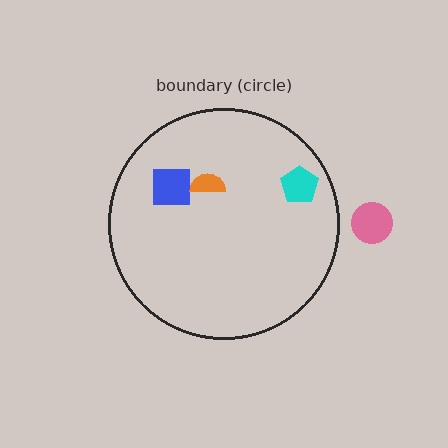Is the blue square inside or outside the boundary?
Inside.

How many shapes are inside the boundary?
3 inside, 1 outside.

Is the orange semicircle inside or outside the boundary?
Inside.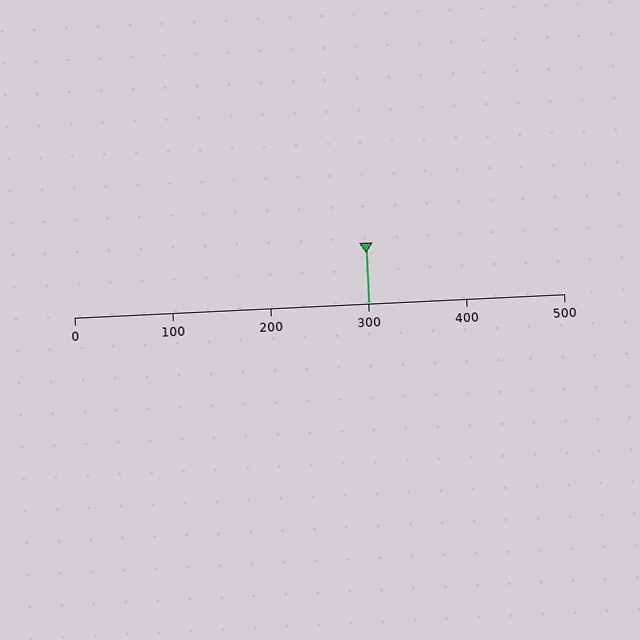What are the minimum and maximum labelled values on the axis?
The axis runs from 0 to 500.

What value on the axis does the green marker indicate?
The marker indicates approximately 300.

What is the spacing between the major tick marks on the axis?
The major ticks are spaced 100 apart.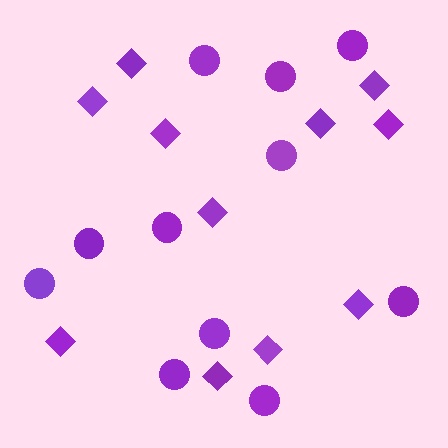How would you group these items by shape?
There are 2 groups: one group of circles (11) and one group of diamonds (11).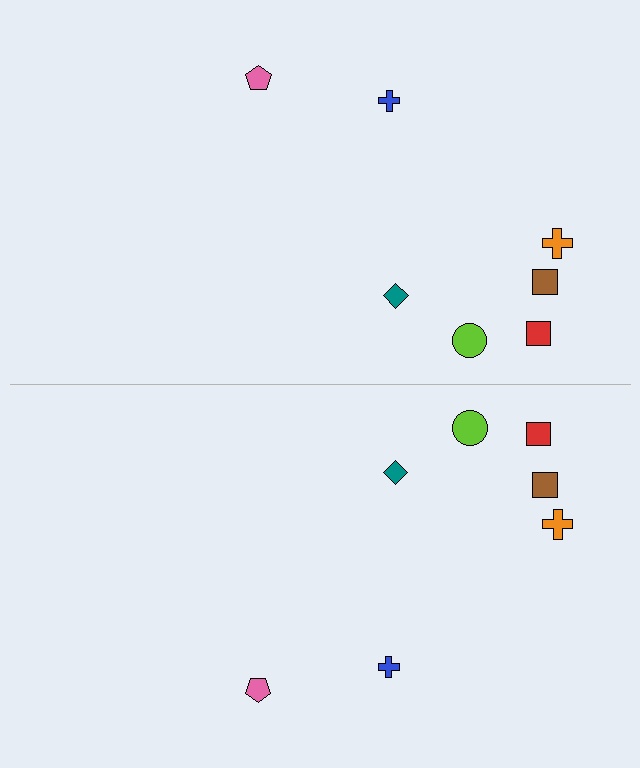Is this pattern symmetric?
Yes, this pattern has bilateral (reflection) symmetry.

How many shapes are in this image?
There are 14 shapes in this image.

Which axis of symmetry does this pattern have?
The pattern has a horizontal axis of symmetry running through the center of the image.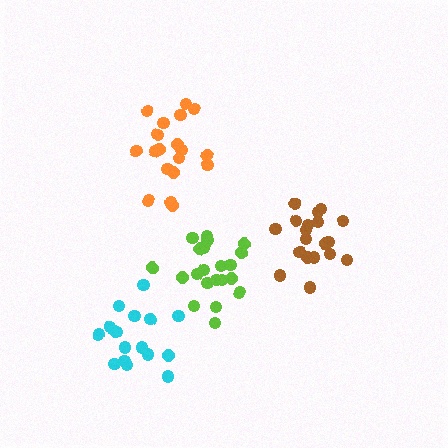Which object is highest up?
The orange cluster is topmost.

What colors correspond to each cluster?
The clusters are colored: brown, orange, cyan, lime.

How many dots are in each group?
Group 1: 19 dots, Group 2: 19 dots, Group 3: 17 dots, Group 4: 21 dots (76 total).